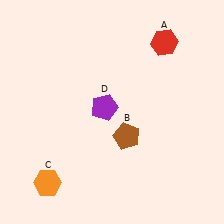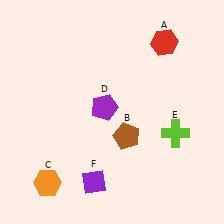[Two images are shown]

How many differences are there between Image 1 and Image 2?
There are 2 differences between the two images.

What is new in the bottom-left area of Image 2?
A purple diamond (F) was added in the bottom-left area of Image 2.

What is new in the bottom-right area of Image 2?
A lime cross (E) was added in the bottom-right area of Image 2.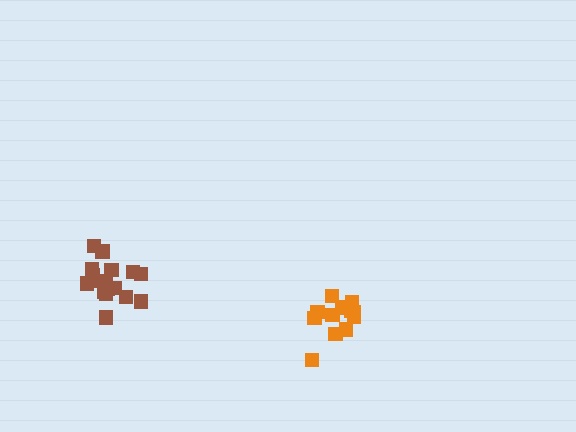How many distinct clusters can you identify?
There are 2 distinct clusters.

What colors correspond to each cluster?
The clusters are colored: orange, brown.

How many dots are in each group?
Group 1: 12 dots, Group 2: 18 dots (30 total).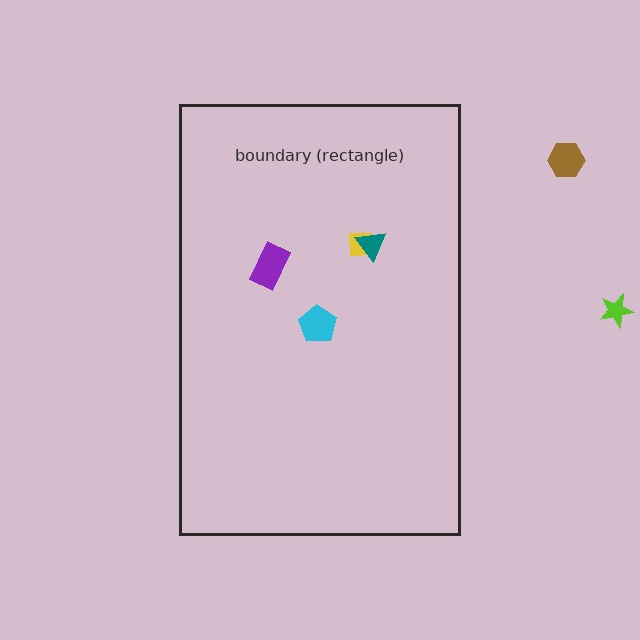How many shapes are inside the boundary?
4 inside, 2 outside.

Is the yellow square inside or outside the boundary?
Inside.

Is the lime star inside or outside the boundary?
Outside.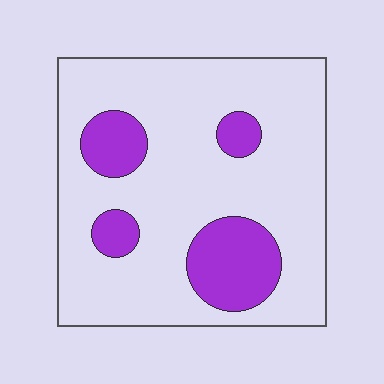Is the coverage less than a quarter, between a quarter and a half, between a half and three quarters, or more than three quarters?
Less than a quarter.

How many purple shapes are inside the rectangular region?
4.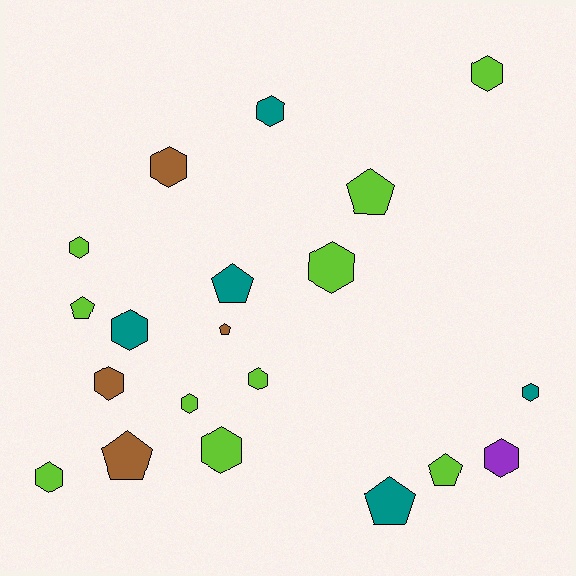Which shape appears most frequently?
Hexagon, with 13 objects.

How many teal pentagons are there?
There are 2 teal pentagons.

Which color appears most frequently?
Lime, with 10 objects.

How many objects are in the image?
There are 20 objects.